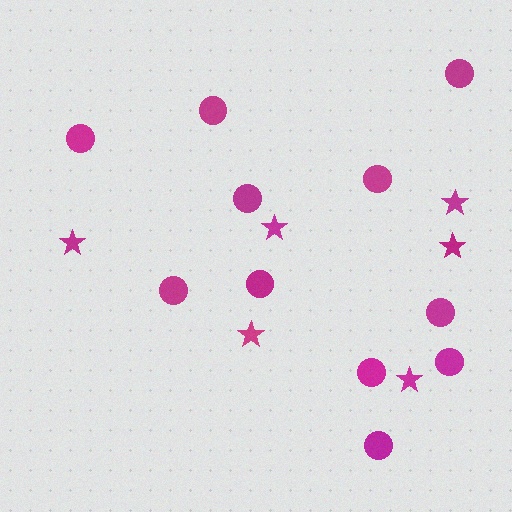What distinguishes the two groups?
There are 2 groups: one group of stars (6) and one group of circles (11).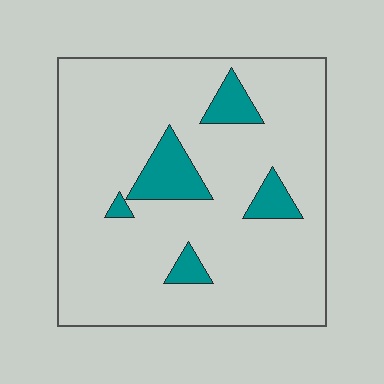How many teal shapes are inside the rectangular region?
5.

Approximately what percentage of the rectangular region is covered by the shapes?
Approximately 10%.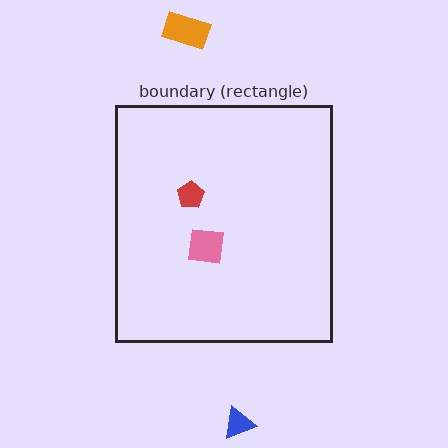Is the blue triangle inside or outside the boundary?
Outside.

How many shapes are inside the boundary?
2 inside, 2 outside.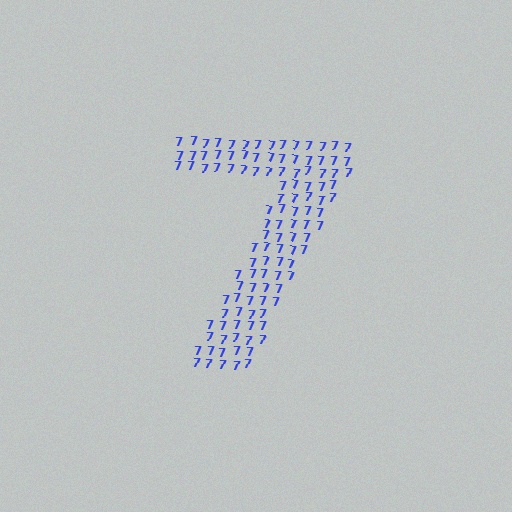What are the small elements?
The small elements are digit 7's.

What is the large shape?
The large shape is the digit 7.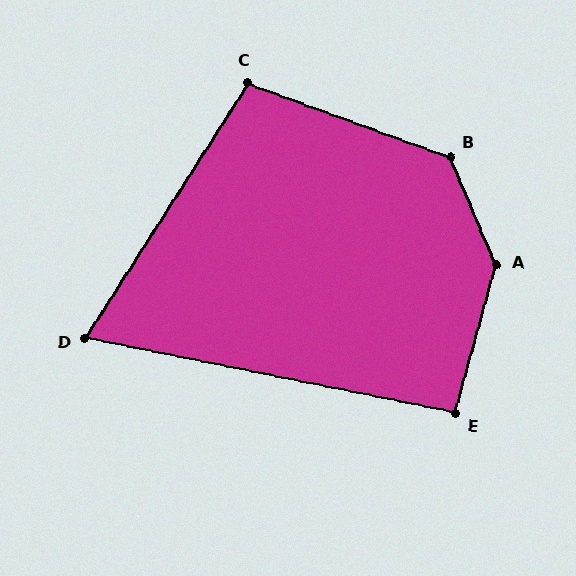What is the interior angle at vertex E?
Approximately 94 degrees (approximately right).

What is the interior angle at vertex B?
Approximately 133 degrees (obtuse).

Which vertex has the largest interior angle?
A, at approximately 142 degrees.